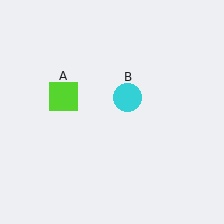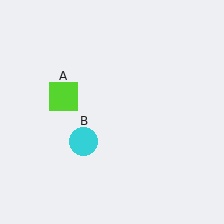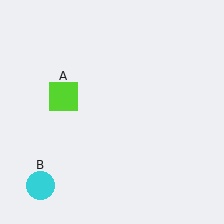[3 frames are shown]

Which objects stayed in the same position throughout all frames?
Lime square (object A) remained stationary.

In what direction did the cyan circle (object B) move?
The cyan circle (object B) moved down and to the left.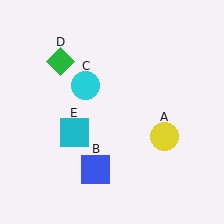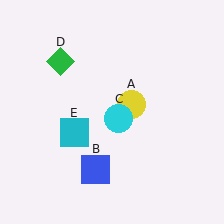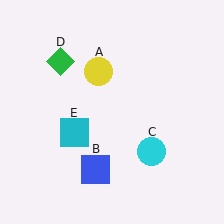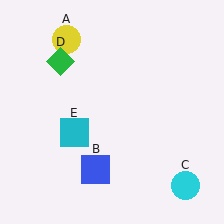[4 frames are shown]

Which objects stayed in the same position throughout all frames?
Blue square (object B) and green diamond (object D) and cyan square (object E) remained stationary.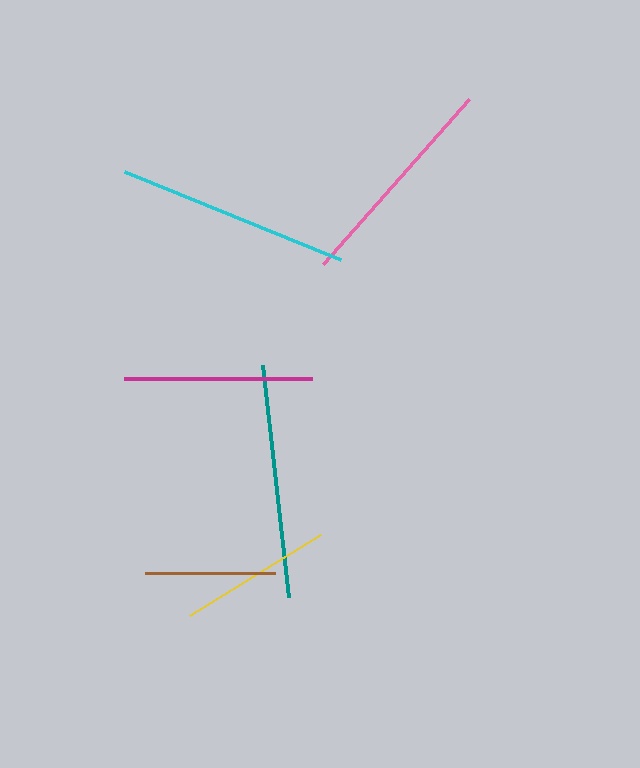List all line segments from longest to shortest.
From longest to shortest: teal, cyan, pink, magenta, yellow, brown.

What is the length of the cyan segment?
The cyan segment is approximately 232 pixels long.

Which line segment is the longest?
The teal line is the longest at approximately 234 pixels.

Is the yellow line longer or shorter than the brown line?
The yellow line is longer than the brown line.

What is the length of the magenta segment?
The magenta segment is approximately 188 pixels long.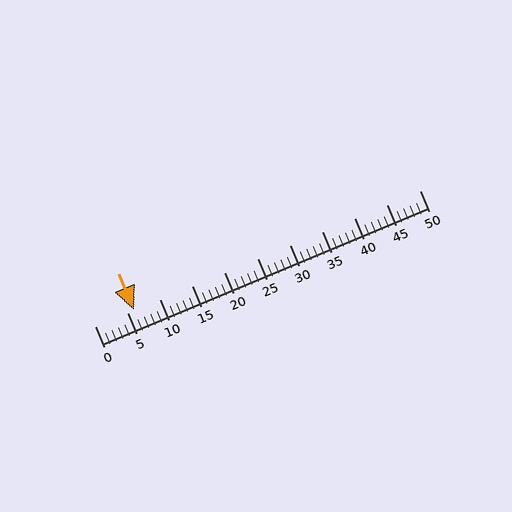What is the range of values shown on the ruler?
The ruler shows values from 0 to 50.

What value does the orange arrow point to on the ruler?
The orange arrow points to approximately 6.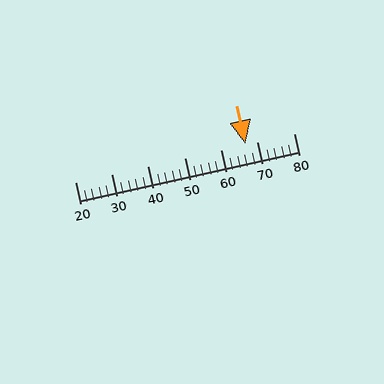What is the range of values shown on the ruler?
The ruler shows values from 20 to 80.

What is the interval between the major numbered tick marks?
The major tick marks are spaced 10 units apart.